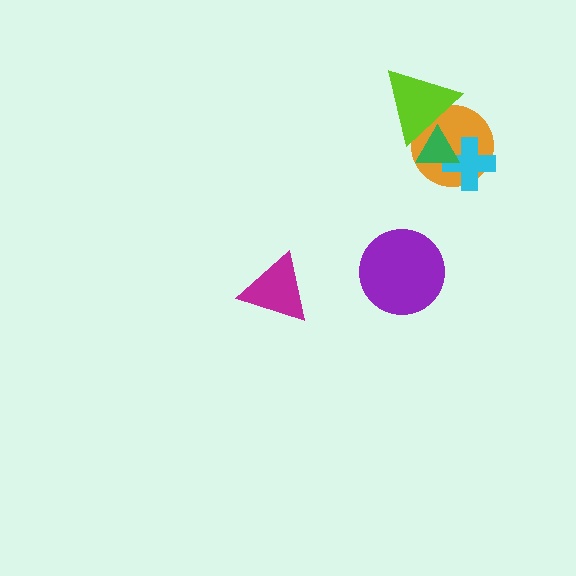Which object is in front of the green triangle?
The lime triangle is in front of the green triangle.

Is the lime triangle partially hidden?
No, no other shape covers it.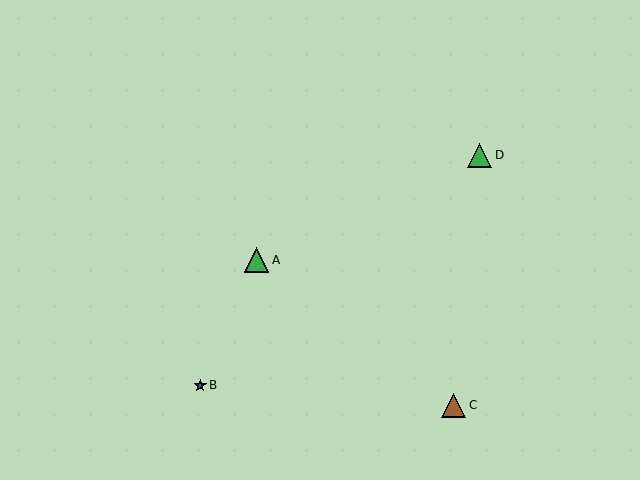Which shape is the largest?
The green triangle (labeled A) is the largest.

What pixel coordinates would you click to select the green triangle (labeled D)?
Click at (480, 155) to select the green triangle D.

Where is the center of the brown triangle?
The center of the brown triangle is at (454, 405).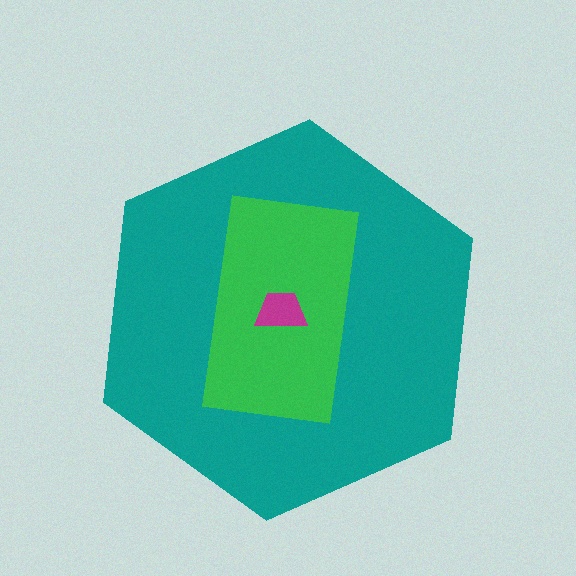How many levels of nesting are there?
3.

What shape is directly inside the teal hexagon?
The green rectangle.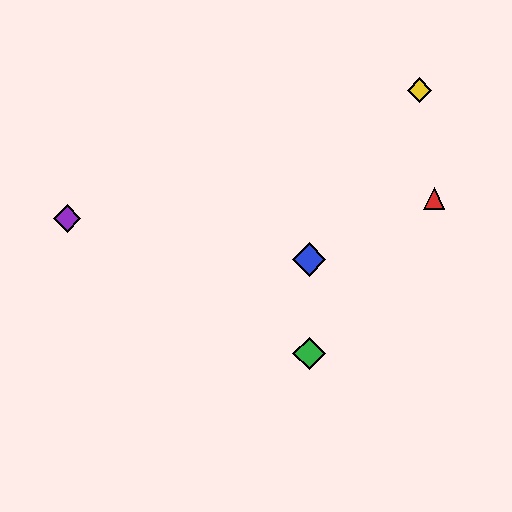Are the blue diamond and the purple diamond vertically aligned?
No, the blue diamond is at x≈309 and the purple diamond is at x≈67.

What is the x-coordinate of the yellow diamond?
The yellow diamond is at x≈419.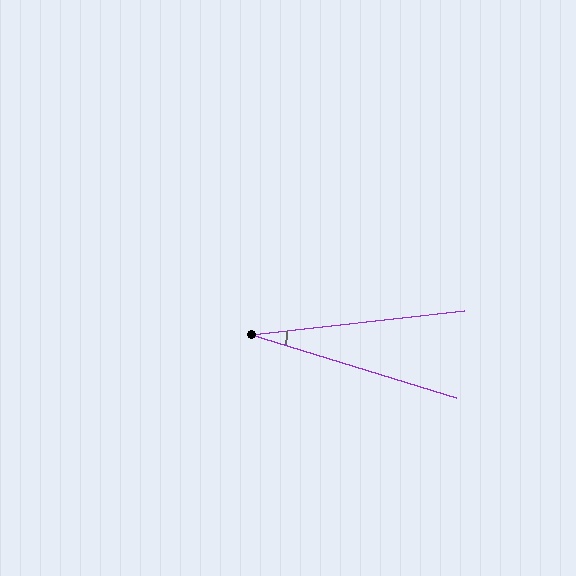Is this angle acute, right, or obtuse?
It is acute.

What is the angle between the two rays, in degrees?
Approximately 23 degrees.